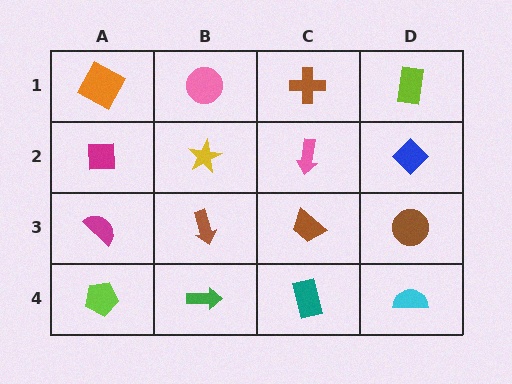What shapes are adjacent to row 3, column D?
A blue diamond (row 2, column D), a cyan semicircle (row 4, column D), a brown trapezoid (row 3, column C).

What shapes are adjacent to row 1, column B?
A yellow star (row 2, column B), an orange square (row 1, column A), a brown cross (row 1, column C).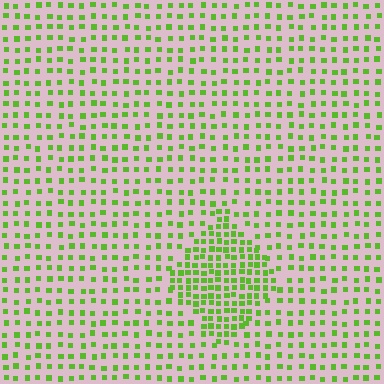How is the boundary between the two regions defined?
The boundary is defined by a change in element density (approximately 2.0x ratio). All elements are the same color, size, and shape.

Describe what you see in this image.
The image contains small lime elements arranged at two different densities. A diamond-shaped region is visible where the elements are more densely packed than the surrounding area.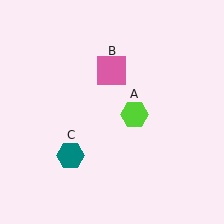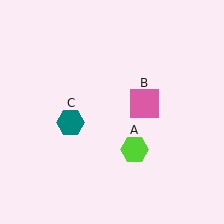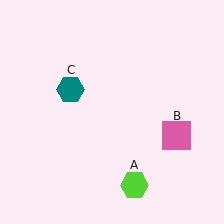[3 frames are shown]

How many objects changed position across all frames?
3 objects changed position: lime hexagon (object A), pink square (object B), teal hexagon (object C).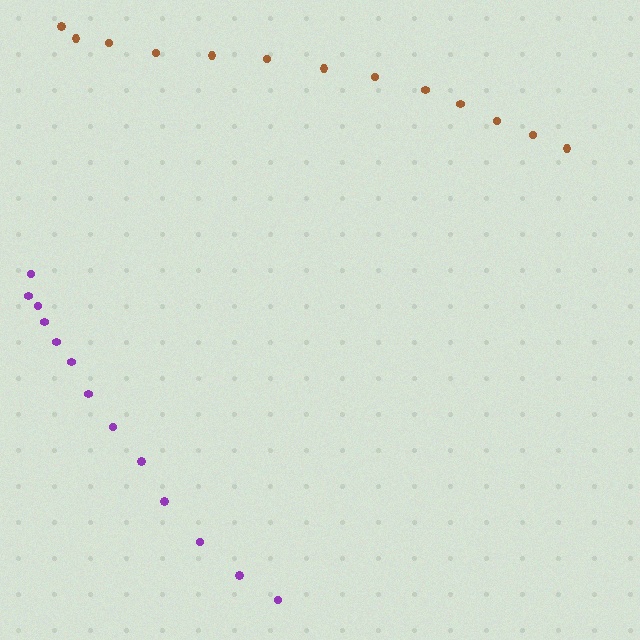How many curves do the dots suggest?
There are 2 distinct paths.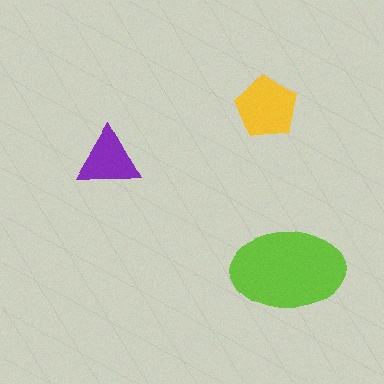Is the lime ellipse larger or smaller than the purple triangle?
Larger.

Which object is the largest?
The lime ellipse.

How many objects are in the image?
There are 3 objects in the image.